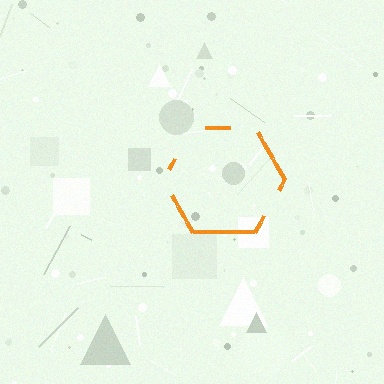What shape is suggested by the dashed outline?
The dashed outline suggests a hexagon.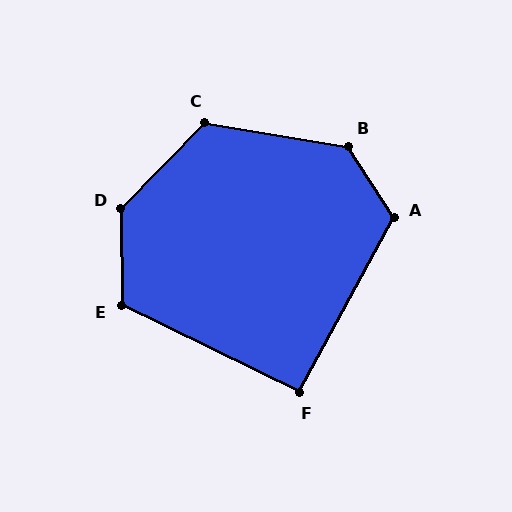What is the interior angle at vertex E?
Approximately 116 degrees (obtuse).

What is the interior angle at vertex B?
Approximately 132 degrees (obtuse).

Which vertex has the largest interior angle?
D, at approximately 136 degrees.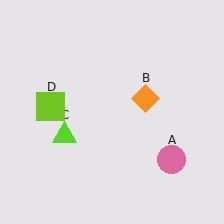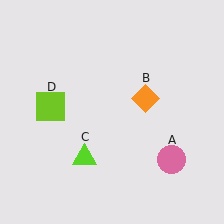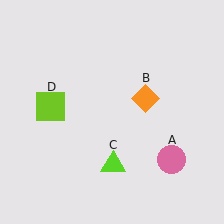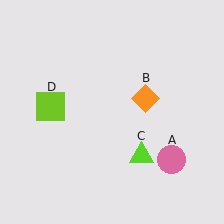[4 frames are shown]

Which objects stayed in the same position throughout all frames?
Pink circle (object A) and orange diamond (object B) and lime square (object D) remained stationary.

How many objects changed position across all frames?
1 object changed position: lime triangle (object C).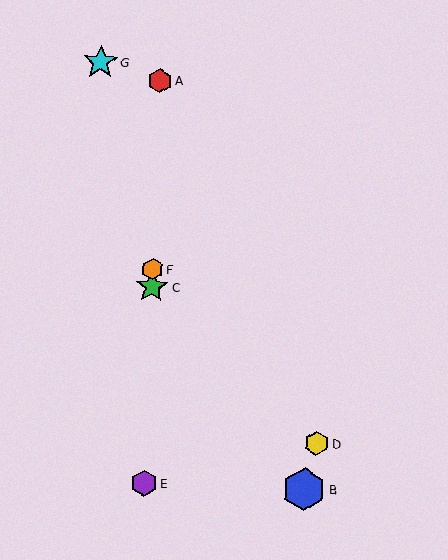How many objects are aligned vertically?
4 objects (A, C, E, F) are aligned vertically.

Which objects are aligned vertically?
Objects A, C, E, F are aligned vertically.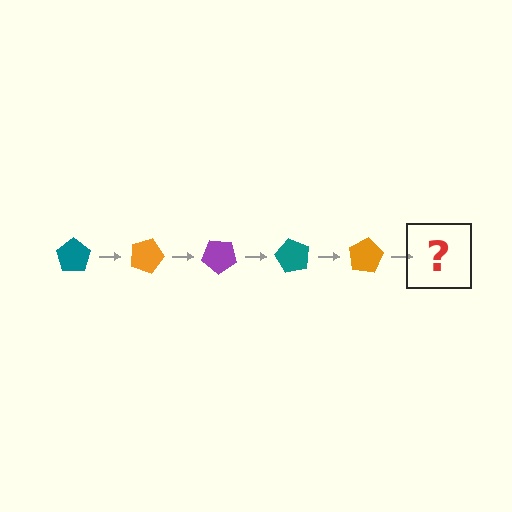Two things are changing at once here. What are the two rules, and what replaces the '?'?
The two rules are that it rotates 20 degrees each step and the color cycles through teal, orange, and purple. The '?' should be a purple pentagon, rotated 100 degrees from the start.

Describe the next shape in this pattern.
It should be a purple pentagon, rotated 100 degrees from the start.